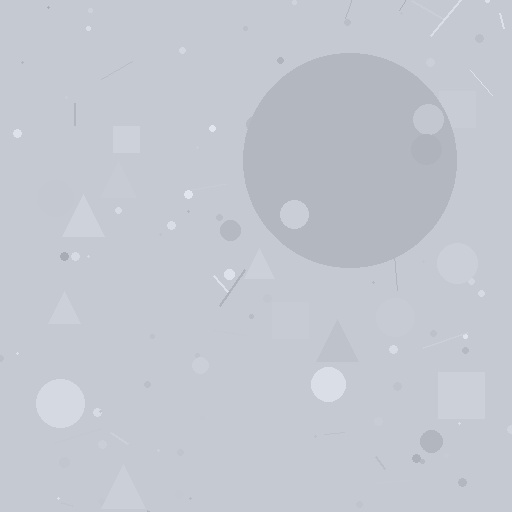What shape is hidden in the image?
A circle is hidden in the image.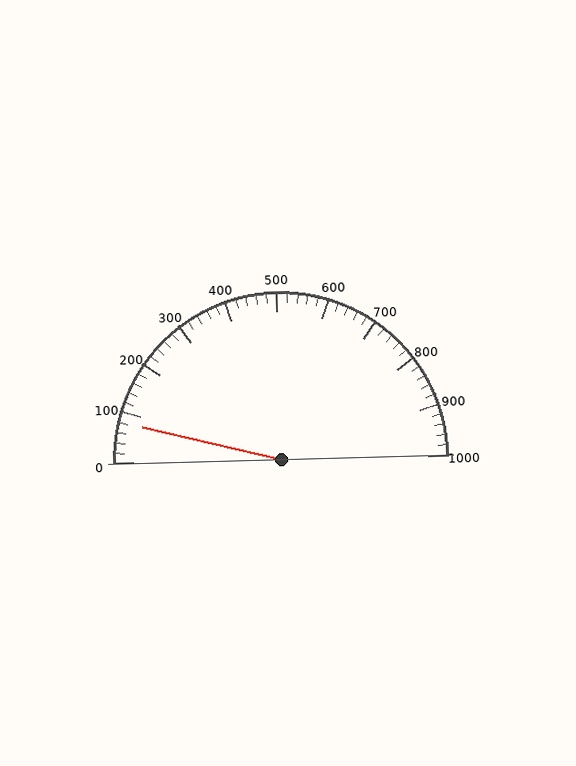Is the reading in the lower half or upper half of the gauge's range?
The reading is in the lower half of the range (0 to 1000).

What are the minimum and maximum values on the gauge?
The gauge ranges from 0 to 1000.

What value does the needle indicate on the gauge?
The needle indicates approximately 80.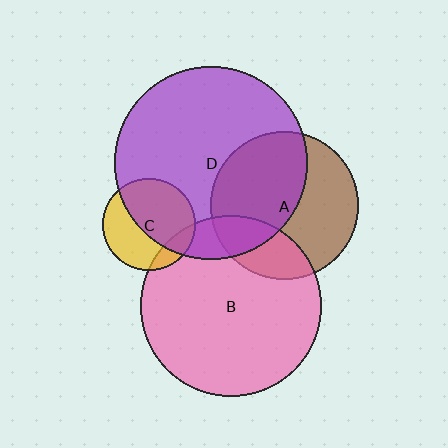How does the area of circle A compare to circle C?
Approximately 2.6 times.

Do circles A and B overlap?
Yes.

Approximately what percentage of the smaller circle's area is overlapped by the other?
Approximately 25%.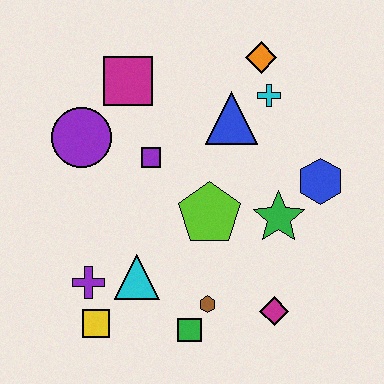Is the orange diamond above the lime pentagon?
Yes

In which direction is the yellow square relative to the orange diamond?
The yellow square is below the orange diamond.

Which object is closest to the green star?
The blue hexagon is closest to the green star.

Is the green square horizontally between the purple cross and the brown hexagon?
Yes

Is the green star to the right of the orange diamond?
Yes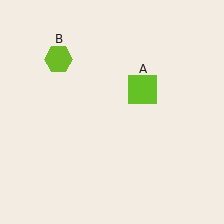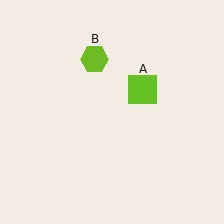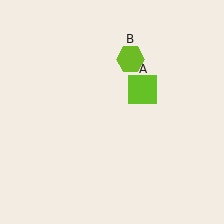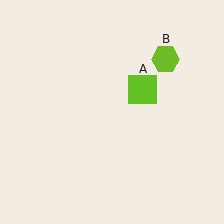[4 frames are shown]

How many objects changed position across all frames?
1 object changed position: lime hexagon (object B).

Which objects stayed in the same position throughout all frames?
Lime square (object A) remained stationary.